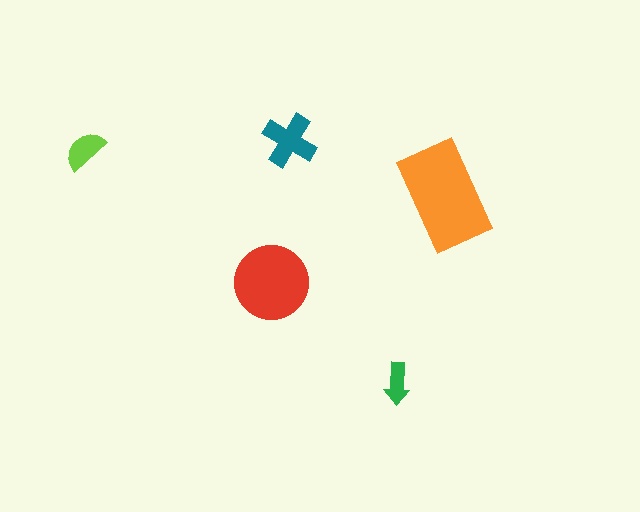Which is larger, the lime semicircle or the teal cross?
The teal cross.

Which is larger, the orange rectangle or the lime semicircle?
The orange rectangle.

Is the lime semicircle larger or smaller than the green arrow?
Larger.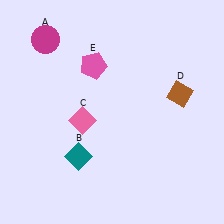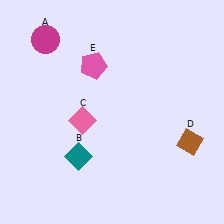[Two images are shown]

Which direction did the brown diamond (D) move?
The brown diamond (D) moved down.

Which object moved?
The brown diamond (D) moved down.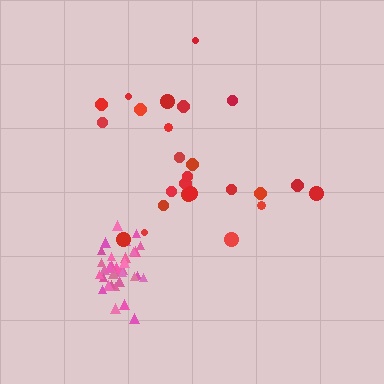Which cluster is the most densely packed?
Pink.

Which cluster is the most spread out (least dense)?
Red.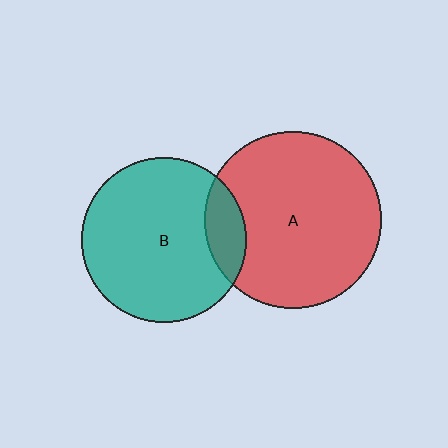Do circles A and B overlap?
Yes.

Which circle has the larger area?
Circle A (red).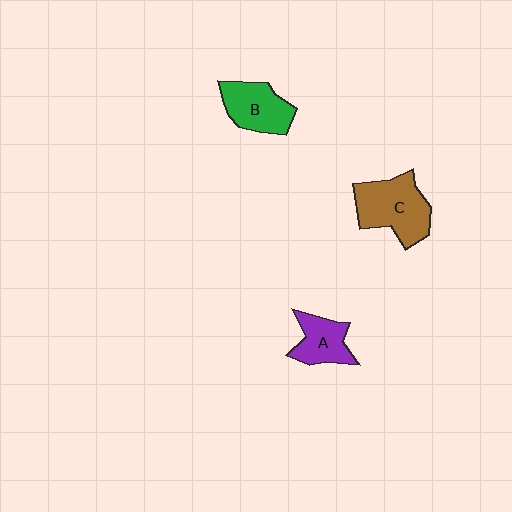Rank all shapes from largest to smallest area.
From largest to smallest: C (brown), B (green), A (purple).